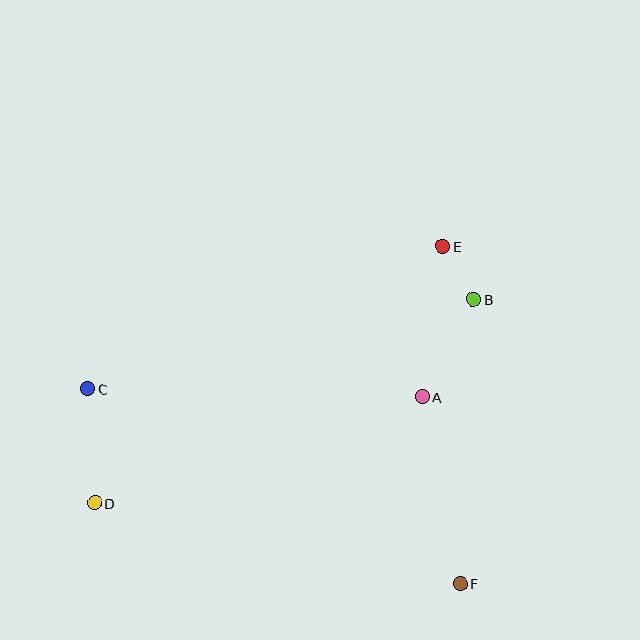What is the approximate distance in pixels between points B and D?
The distance between B and D is approximately 430 pixels.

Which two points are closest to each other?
Points B and E are closest to each other.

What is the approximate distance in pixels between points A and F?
The distance between A and F is approximately 191 pixels.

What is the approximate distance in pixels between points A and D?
The distance between A and D is approximately 344 pixels.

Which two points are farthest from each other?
Points D and E are farthest from each other.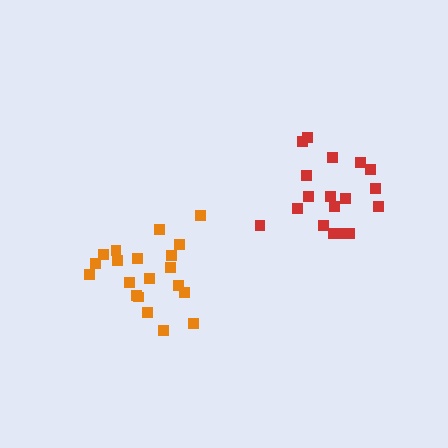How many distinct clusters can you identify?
There are 2 distinct clusters.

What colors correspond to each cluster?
The clusters are colored: red, orange.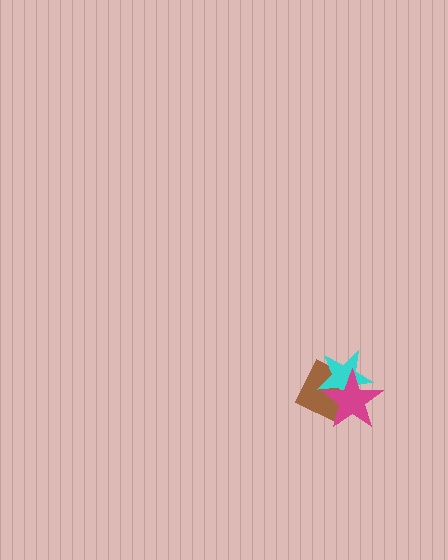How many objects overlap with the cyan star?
2 objects overlap with the cyan star.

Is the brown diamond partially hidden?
Yes, it is partially covered by another shape.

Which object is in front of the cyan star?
The magenta star is in front of the cyan star.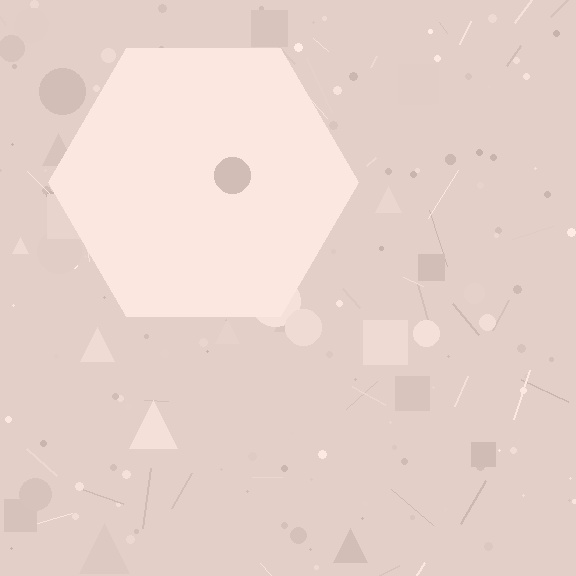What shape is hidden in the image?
A hexagon is hidden in the image.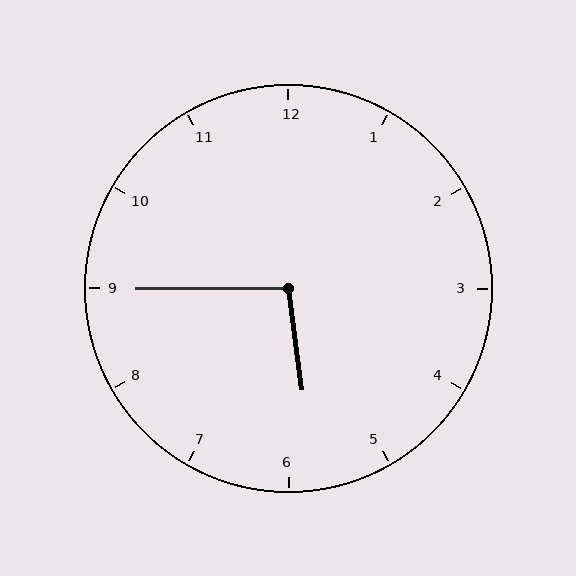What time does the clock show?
5:45.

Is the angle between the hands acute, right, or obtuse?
It is obtuse.